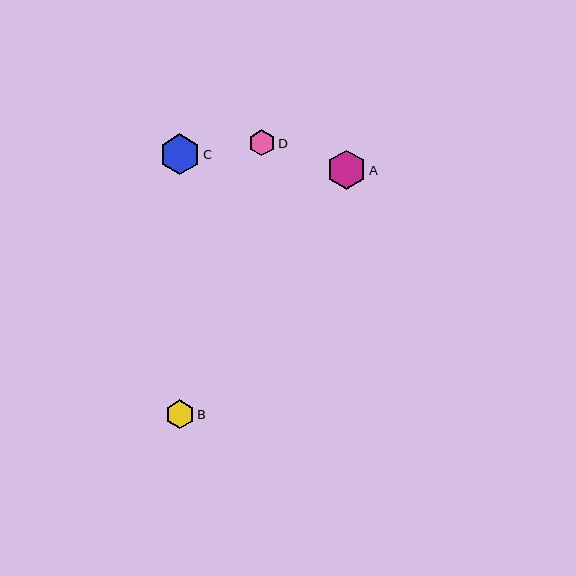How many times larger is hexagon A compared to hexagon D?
Hexagon A is approximately 1.5 times the size of hexagon D.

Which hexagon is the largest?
Hexagon C is the largest with a size of approximately 41 pixels.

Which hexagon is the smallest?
Hexagon D is the smallest with a size of approximately 26 pixels.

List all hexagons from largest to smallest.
From largest to smallest: C, A, B, D.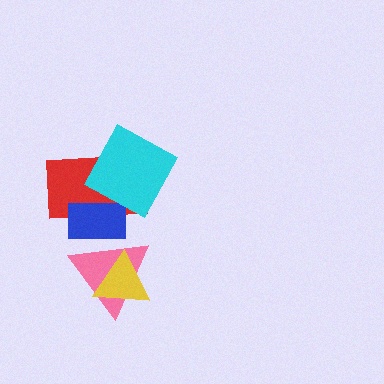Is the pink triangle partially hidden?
Yes, it is partially covered by another shape.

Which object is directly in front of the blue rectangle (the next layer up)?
The pink triangle is directly in front of the blue rectangle.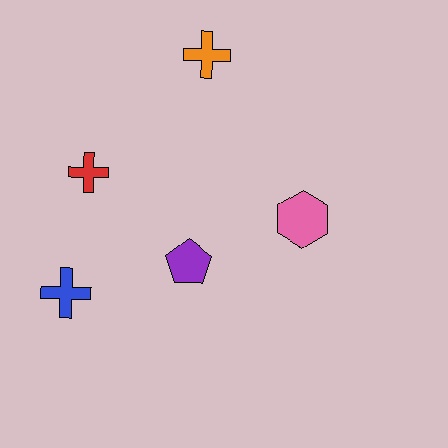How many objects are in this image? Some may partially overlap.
There are 5 objects.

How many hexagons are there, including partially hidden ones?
There is 1 hexagon.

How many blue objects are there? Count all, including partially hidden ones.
There is 1 blue object.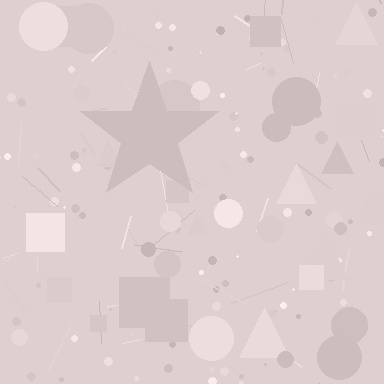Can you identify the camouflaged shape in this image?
The camouflaged shape is a star.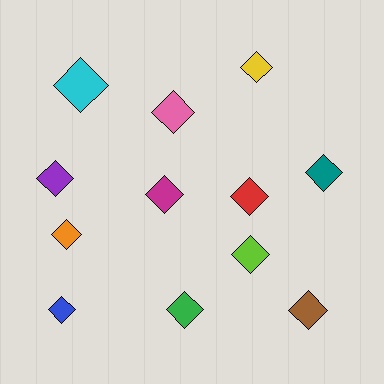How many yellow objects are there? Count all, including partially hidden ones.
There is 1 yellow object.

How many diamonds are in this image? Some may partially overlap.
There are 12 diamonds.